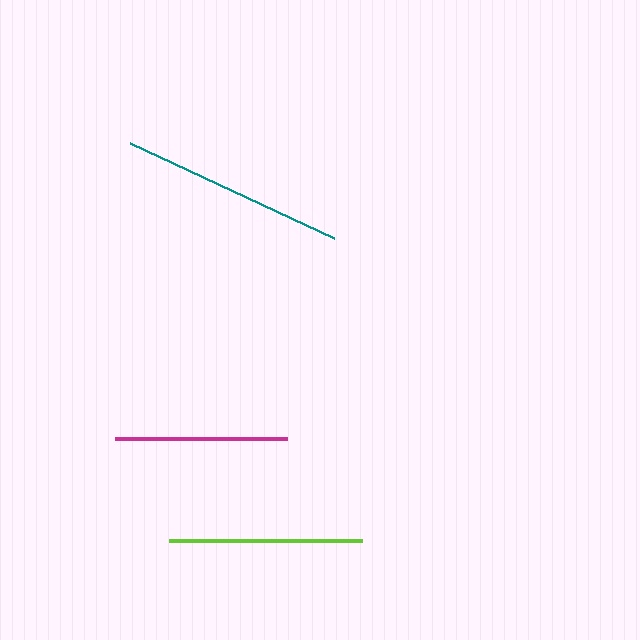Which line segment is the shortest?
The magenta line is the shortest at approximately 172 pixels.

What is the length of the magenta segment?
The magenta segment is approximately 172 pixels long.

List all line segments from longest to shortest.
From longest to shortest: teal, lime, magenta.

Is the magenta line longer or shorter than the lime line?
The lime line is longer than the magenta line.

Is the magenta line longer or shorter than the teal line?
The teal line is longer than the magenta line.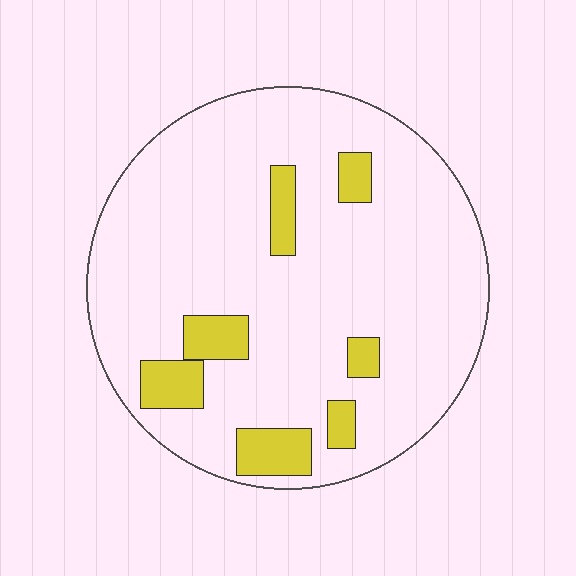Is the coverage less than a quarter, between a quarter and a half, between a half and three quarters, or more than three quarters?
Less than a quarter.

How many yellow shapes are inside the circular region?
7.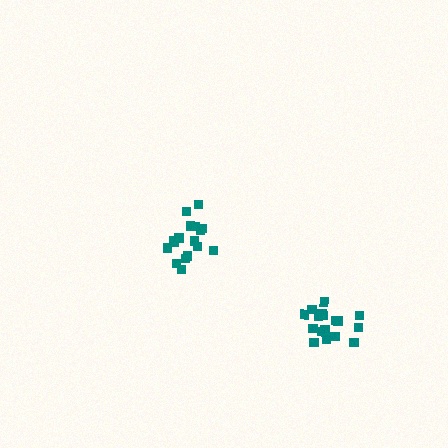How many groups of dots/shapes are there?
There are 2 groups.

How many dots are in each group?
Group 1: 18 dots, Group 2: 18 dots (36 total).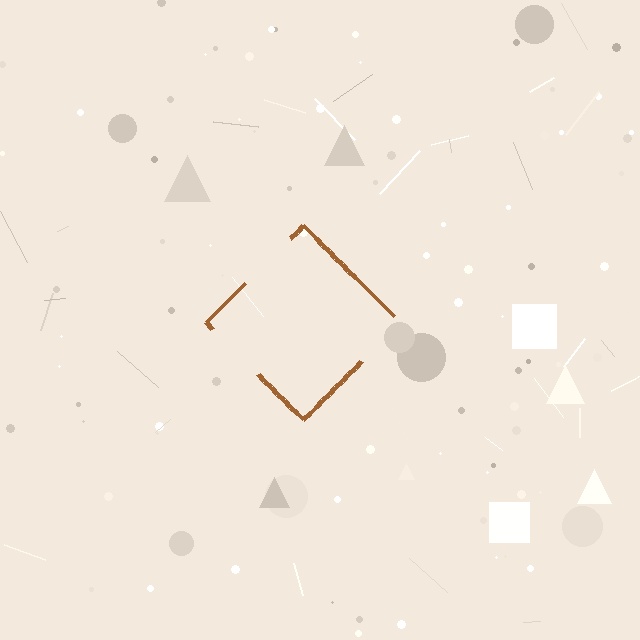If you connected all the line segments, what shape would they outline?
They would outline a diamond.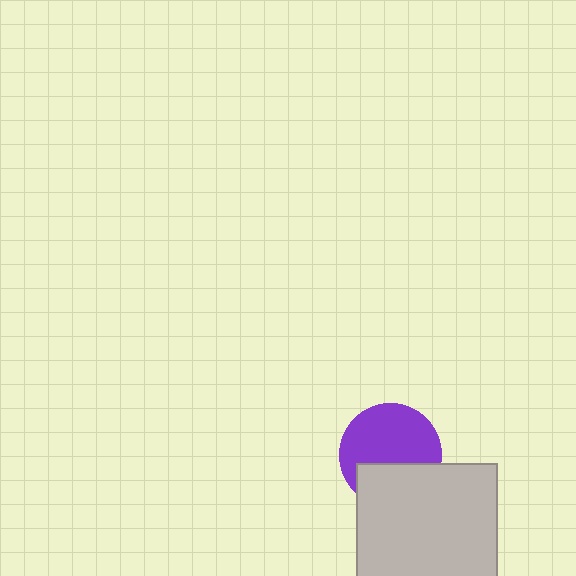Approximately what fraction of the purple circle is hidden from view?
Roughly 36% of the purple circle is hidden behind the light gray square.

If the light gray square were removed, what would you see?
You would see the complete purple circle.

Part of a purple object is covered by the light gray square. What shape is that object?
It is a circle.